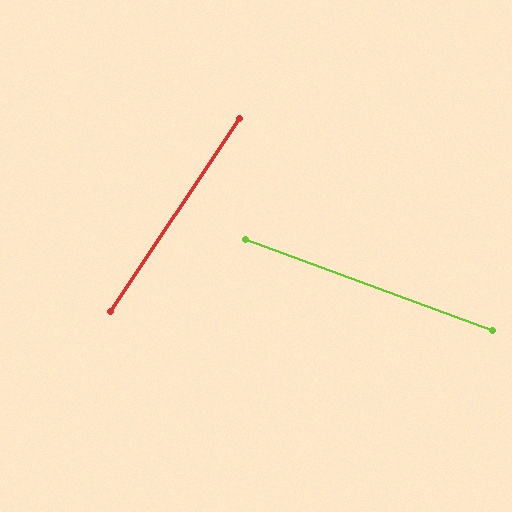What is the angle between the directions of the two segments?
Approximately 76 degrees.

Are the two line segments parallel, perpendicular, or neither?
Neither parallel nor perpendicular — they differ by about 76°.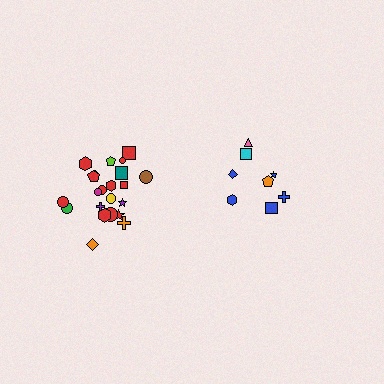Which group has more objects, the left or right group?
The left group.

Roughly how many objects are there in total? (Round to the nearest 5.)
Roughly 30 objects in total.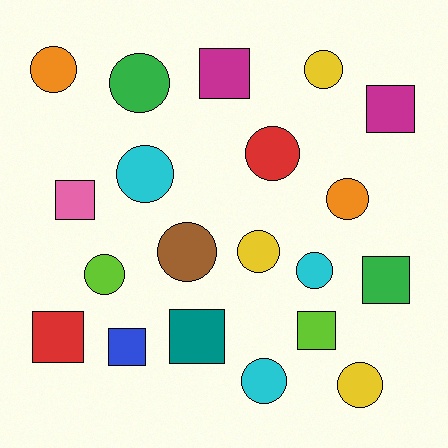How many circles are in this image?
There are 12 circles.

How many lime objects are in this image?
There are 2 lime objects.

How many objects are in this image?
There are 20 objects.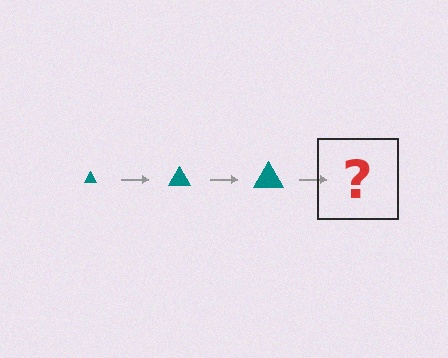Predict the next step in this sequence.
The next step is a teal triangle, larger than the previous one.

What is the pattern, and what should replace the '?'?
The pattern is that the triangle gets progressively larger each step. The '?' should be a teal triangle, larger than the previous one.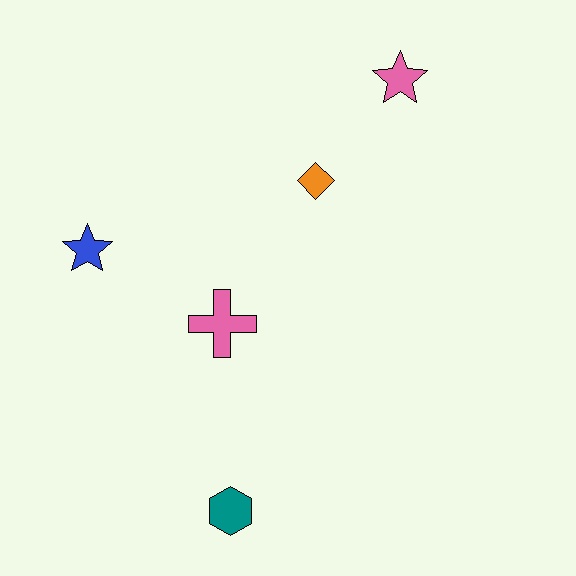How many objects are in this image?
There are 5 objects.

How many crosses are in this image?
There is 1 cross.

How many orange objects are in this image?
There is 1 orange object.